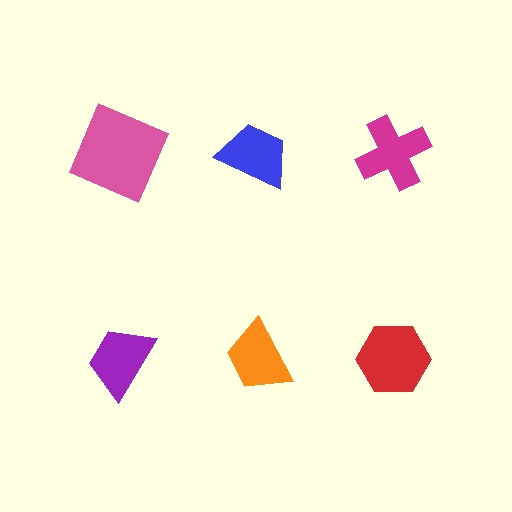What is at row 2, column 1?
A purple trapezoid.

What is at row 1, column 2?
A blue trapezoid.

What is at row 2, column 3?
A red hexagon.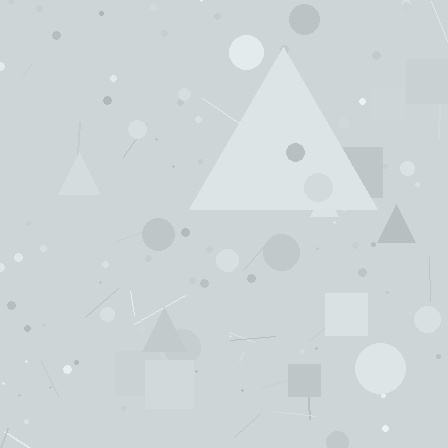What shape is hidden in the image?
A triangle is hidden in the image.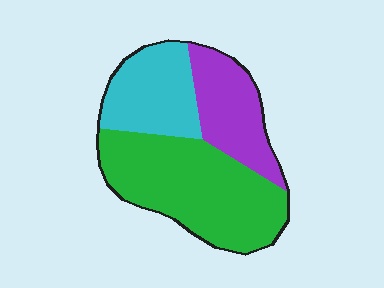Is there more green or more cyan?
Green.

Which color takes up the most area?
Green, at roughly 50%.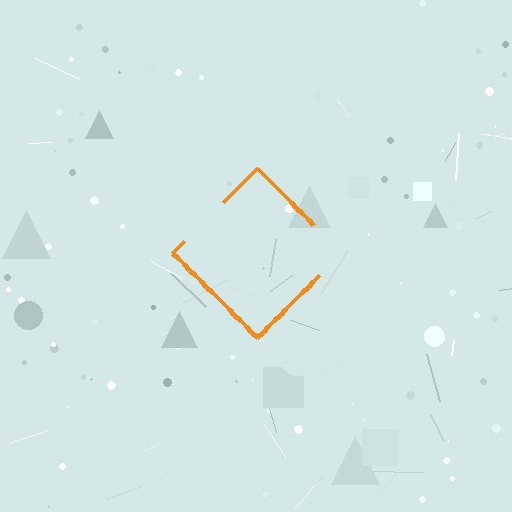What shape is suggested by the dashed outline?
The dashed outline suggests a diamond.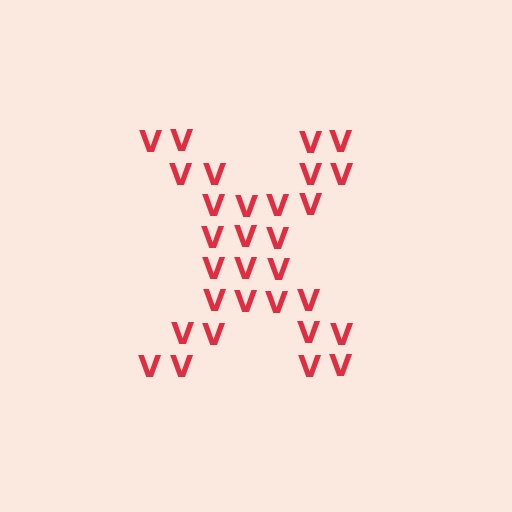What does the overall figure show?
The overall figure shows the letter X.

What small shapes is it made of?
It is made of small letter V's.